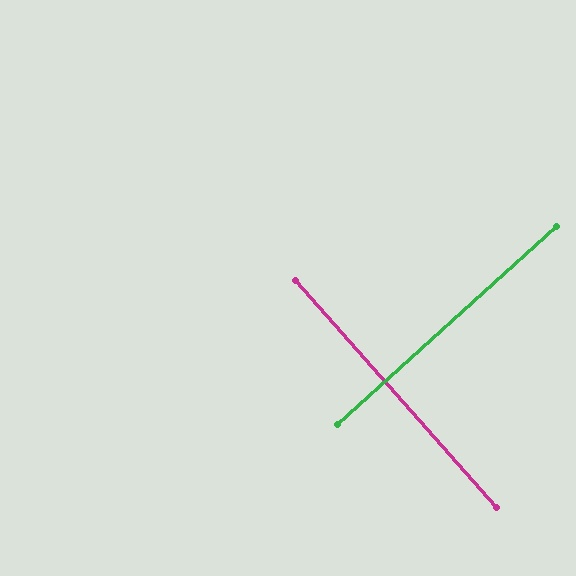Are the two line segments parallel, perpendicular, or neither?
Perpendicular — they meet at approximately 89°.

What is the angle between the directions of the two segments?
Approximately 89 degrees.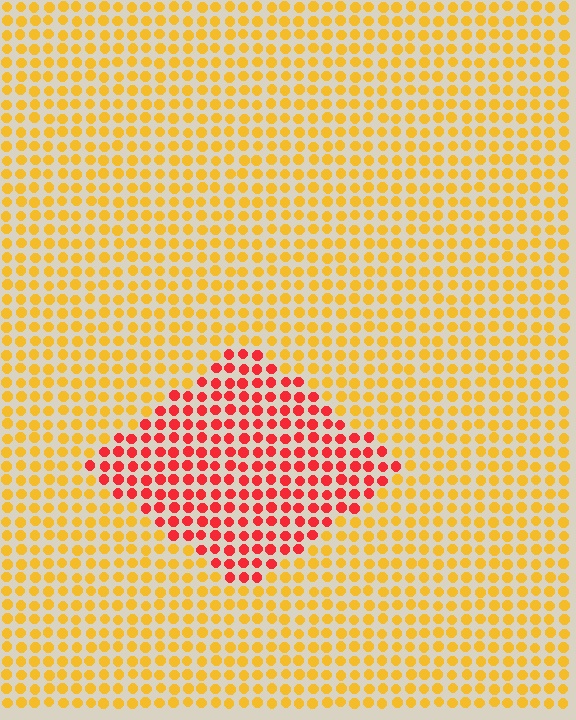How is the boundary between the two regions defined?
The boundary is defined purely by a slight shift in hue (about 47 degrees). Spacing, size, and orientation are identical on both sides.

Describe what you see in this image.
The image is filled with small yellow elements in a uniform arrangement. A diamond-shaped region is visible where the elements are tinted to a slightly different hue, forming a subtle color boundary.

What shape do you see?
I see a diamond.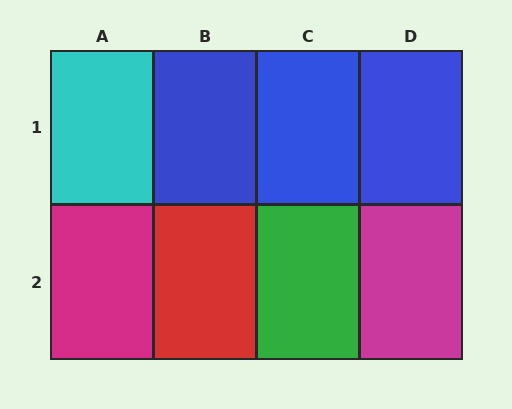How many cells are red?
1 cell is red.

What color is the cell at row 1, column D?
Blue.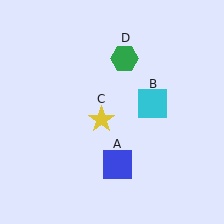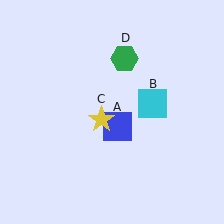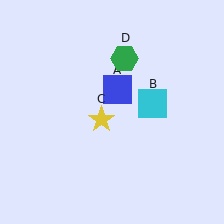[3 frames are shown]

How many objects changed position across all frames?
1 object changed position: blue square (object A).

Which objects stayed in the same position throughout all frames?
Cyan square (object B) and yellow star (object C) and green hexagon (object D) remained stationary.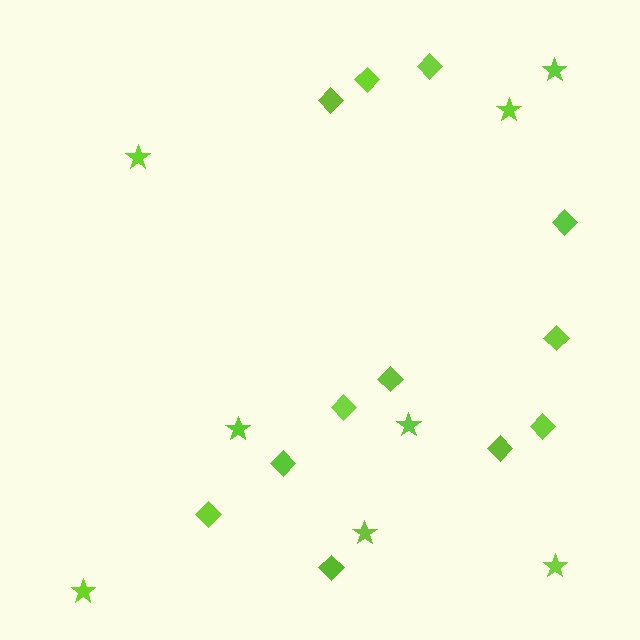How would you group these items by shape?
There are 2 groups: one group of diamonds (12) and one group of stars (8).